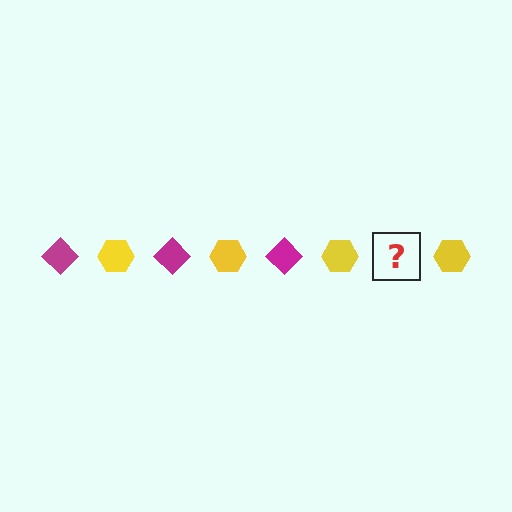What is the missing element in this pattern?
The missing element is a magenta diamond.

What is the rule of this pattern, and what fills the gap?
The rule is that the pattern alternates between magenta diamond and yellow hexagon. The gap should be filled with a magenta diamond.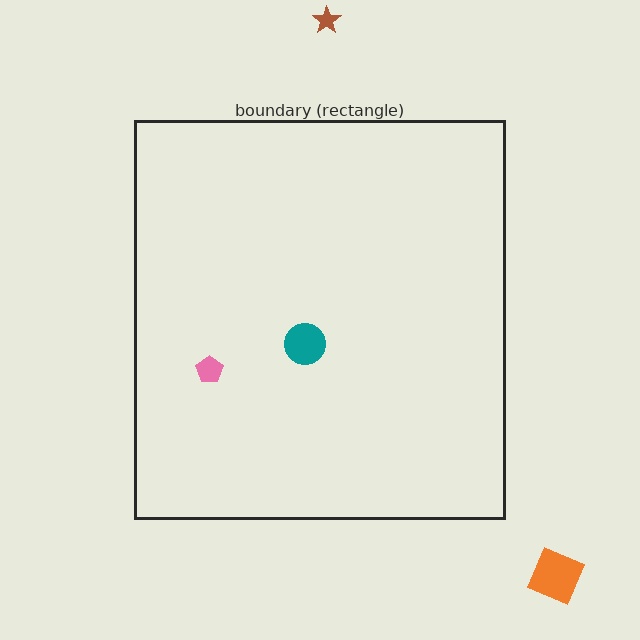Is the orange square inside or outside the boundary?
Outside.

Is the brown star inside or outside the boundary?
Outside.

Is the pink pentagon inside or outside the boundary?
Inside.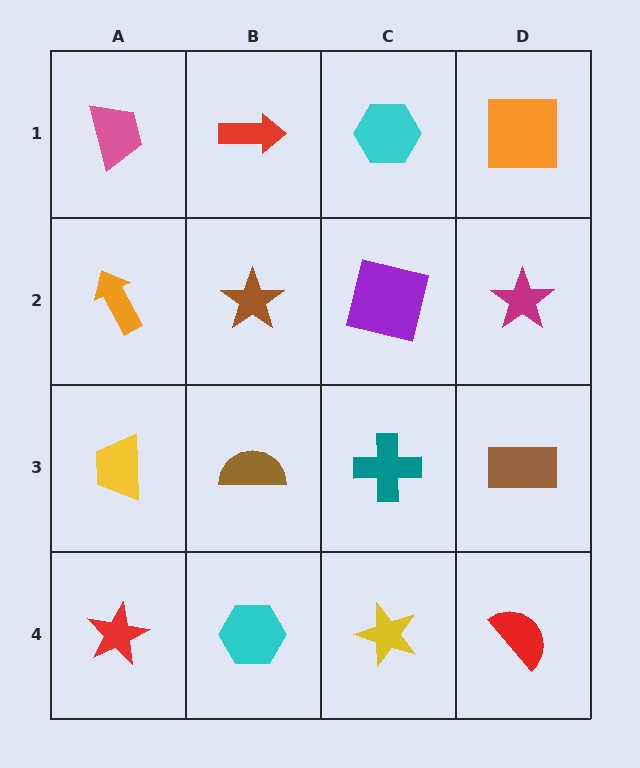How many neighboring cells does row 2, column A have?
3.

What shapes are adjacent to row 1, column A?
An orange arrow (row 2, column A), a red arrow (row 1, column B).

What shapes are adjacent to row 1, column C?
A purple square (row 2, column C), a red arrow (row 1, column B), an orange square (row 1, column D).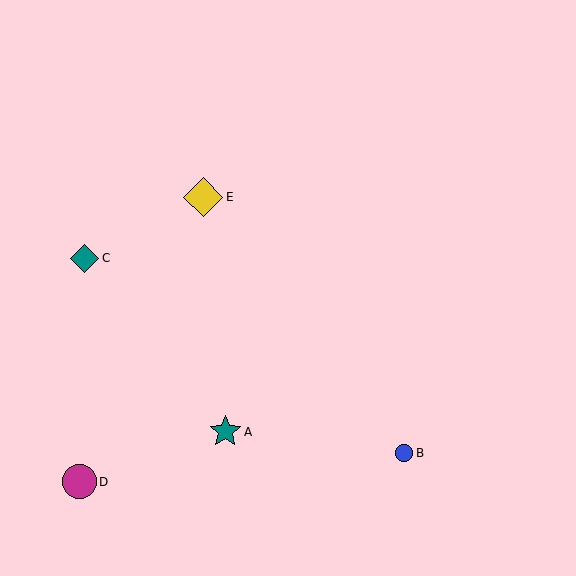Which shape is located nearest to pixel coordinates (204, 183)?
The yellow diamond (labeled E) at (203, 197) is nearest to that location.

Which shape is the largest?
The yellow diamond (labeled E) is the largest.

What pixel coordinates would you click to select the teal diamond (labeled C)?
Click at (85, 258) to select the teal diamond C.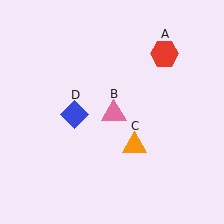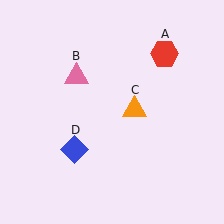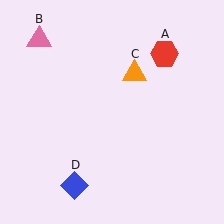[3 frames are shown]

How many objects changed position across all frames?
3 objects changed position: pink triangle (object B), orange triangle (object C), blue diamond (object D).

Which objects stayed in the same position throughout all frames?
Red hexagon (object A) remained stationary.